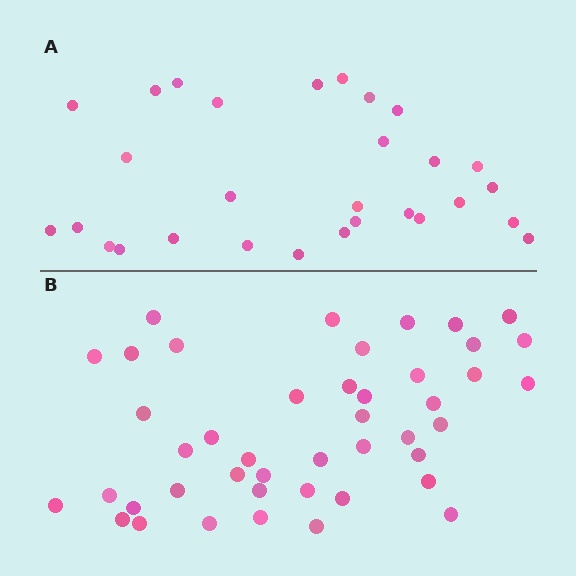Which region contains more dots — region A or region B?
Region B (the bottom region) has more dots.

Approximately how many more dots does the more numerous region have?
Region B has approximately 15 more dots than region A.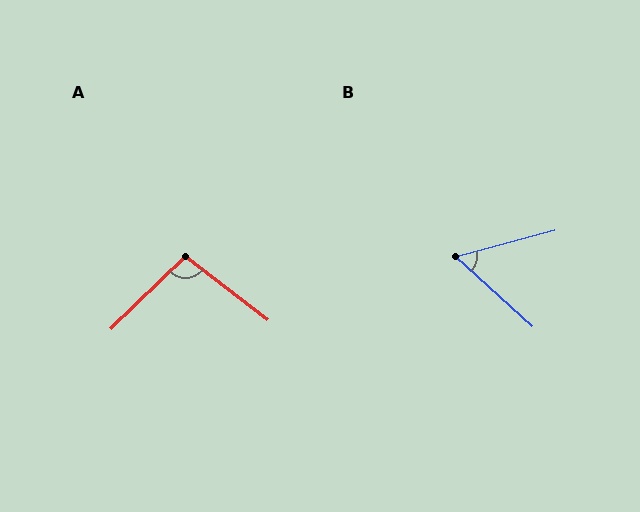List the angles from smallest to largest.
B (57°), A (98°).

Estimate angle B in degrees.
Approximately 57 degrees.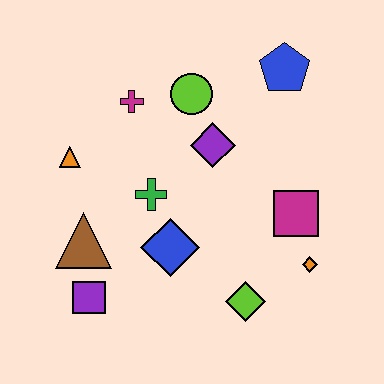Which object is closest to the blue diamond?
The green cross is closest to the blue diamond.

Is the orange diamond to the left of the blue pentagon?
No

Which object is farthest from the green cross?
The blue pentagon is farthest from the green cross.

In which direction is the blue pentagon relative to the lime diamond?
The blue pentagon is above the lime diamond.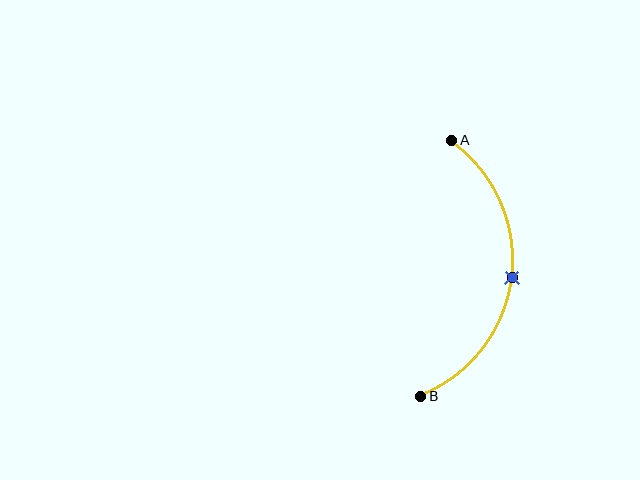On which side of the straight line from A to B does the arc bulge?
The arc bulges to the right of the straight line connecting A and B.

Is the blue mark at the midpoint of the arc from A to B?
Yes. The blue mark lies on the arc at equal arc-length from both A and B — it is the arc midpoint.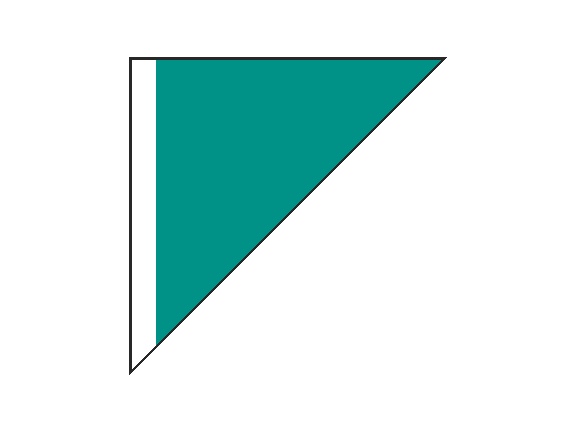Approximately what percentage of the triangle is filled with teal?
Approximately 85%.